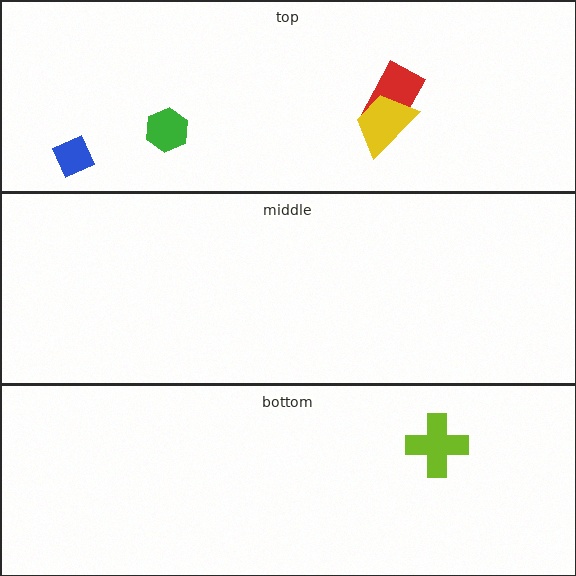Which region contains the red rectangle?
The top region.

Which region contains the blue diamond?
The top region.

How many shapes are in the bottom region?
1.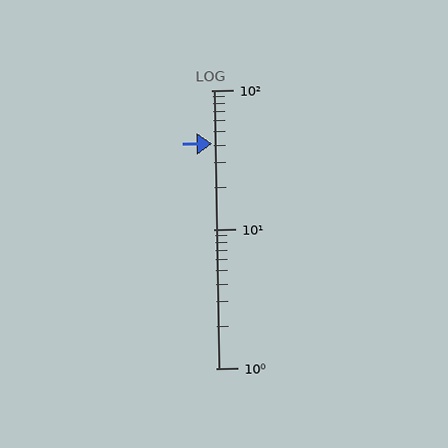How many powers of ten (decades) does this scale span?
The scale spans 2 decades, from 1 to 100.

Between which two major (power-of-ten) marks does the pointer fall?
The pointer is between 10 and 100.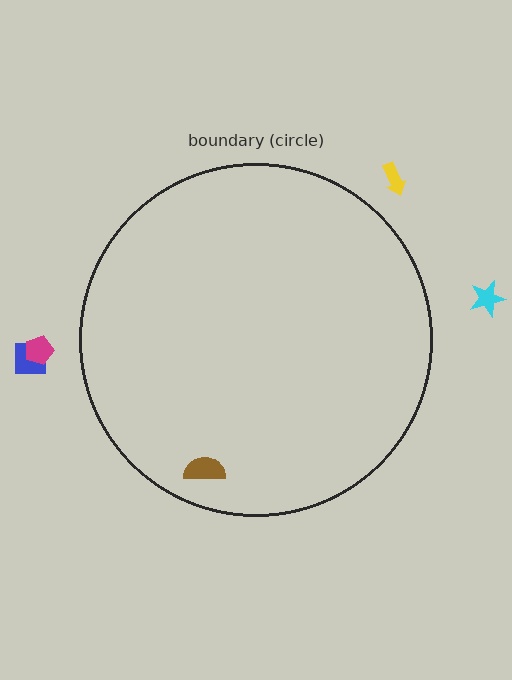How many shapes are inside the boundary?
1 inside, 4 outside.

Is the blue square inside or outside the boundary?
Outside.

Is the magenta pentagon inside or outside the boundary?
Outside.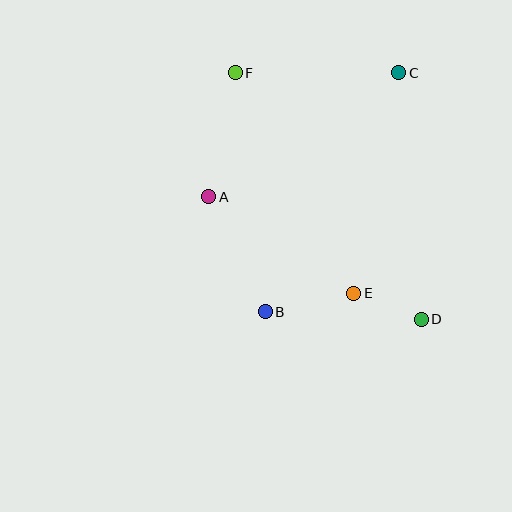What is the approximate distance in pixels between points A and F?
The distance between A and F is approximately 127 pixels.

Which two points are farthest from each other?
Points D and F are farthest from each other.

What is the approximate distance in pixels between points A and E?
The distance between A and E is approximately 175 pixels.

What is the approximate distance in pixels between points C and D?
The distance between C and D is approximately 247 pixels.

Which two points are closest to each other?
Points D and E are closest to each other.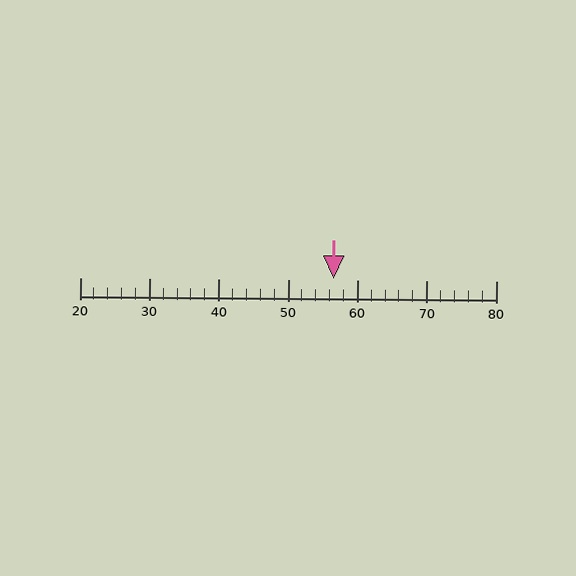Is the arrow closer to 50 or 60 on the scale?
The arrow is closer to 60.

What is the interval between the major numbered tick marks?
The major tick marks are spaced 10 units apart.